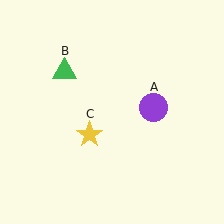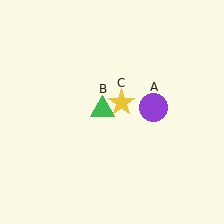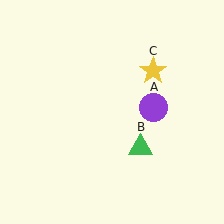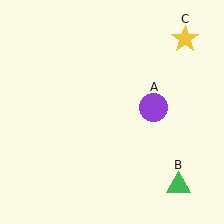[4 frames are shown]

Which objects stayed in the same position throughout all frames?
Purple circle (object A) remained stationary.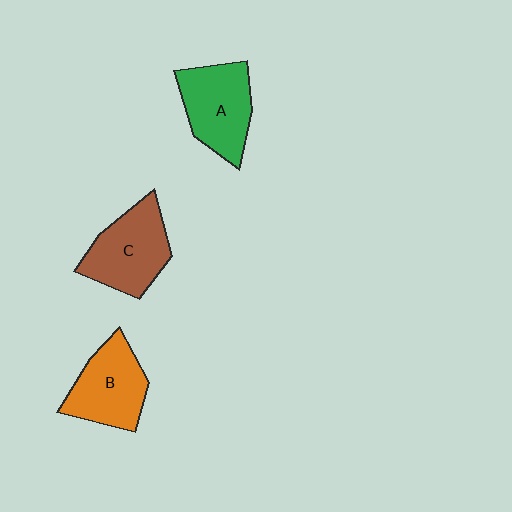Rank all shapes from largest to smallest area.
From largest to smallest: C (brown), A (green), B (orange).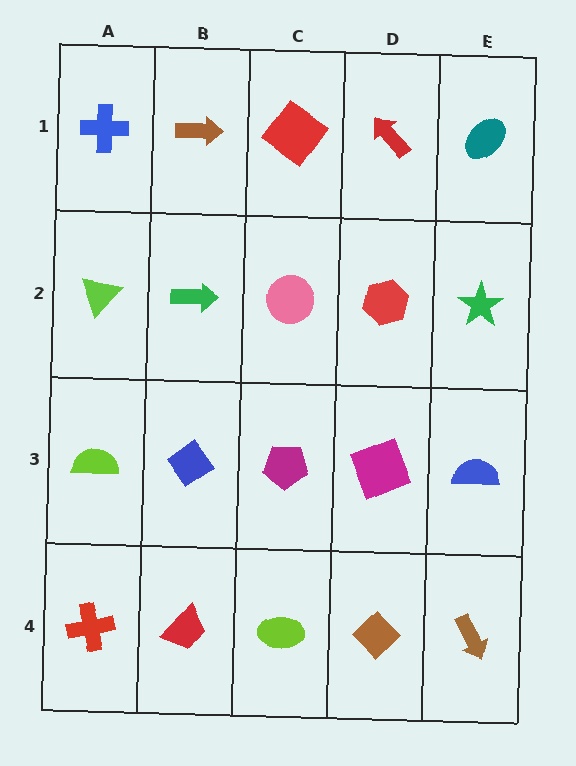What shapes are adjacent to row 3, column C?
A pink circle (row 2, column C), a lime ellipse (row 4, column C), a blue diamond (row 3, column B), a magenta square (row 3, column D).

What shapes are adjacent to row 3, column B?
A green arrow (row 2, column B), a red trapezoid (row 4, column B), a lime semicircle (row 3, column A), a magenta pentagon (row 3, column C).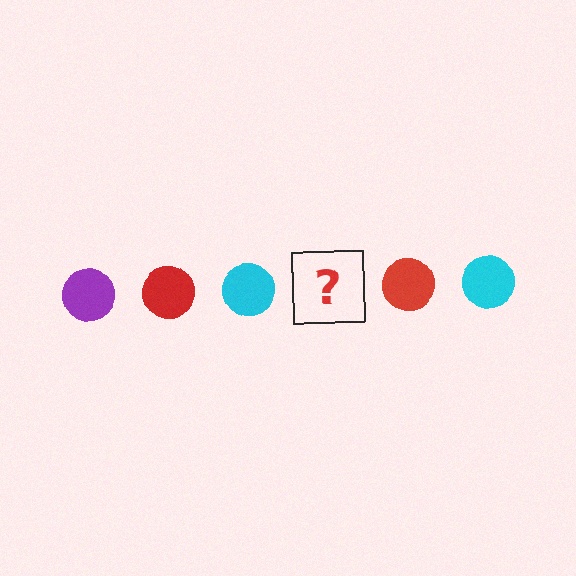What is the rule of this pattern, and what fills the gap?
The rule is that the pattern cycles through purple, red, cyan circles. The gap should be filled with a purple circle.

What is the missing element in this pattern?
The missing element is a purple circle.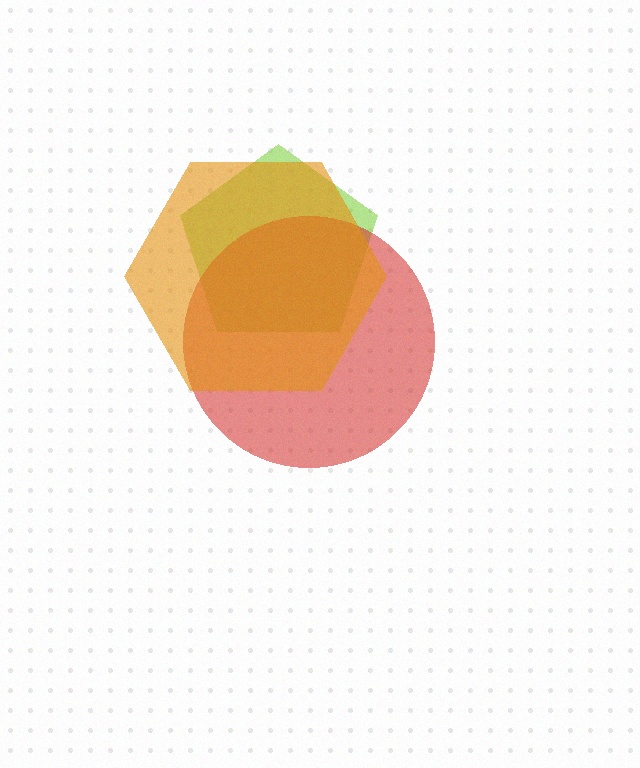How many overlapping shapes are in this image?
There are 3 overlapping shapes in the image.